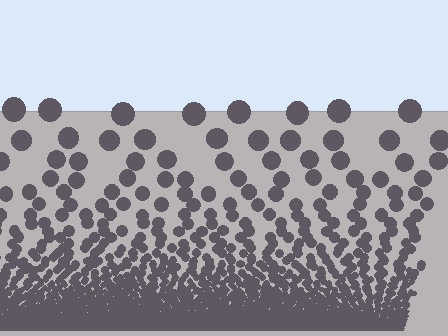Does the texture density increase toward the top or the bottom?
Density increases toward the bottom.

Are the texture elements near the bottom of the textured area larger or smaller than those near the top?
Smaller. The gradient is inverted — elements near the bottom are smaller and denser.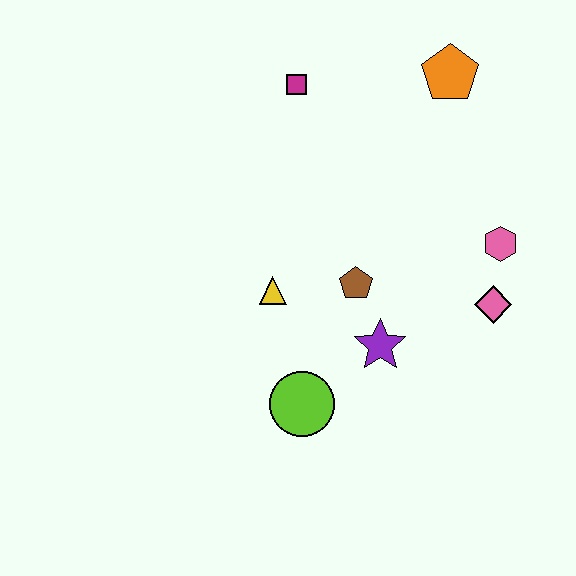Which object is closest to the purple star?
The brown pentagon is closest to the purple star.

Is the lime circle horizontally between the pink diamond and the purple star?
No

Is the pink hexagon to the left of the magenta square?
No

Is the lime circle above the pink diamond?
No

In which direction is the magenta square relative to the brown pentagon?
The magenta square is above the brown pentagon.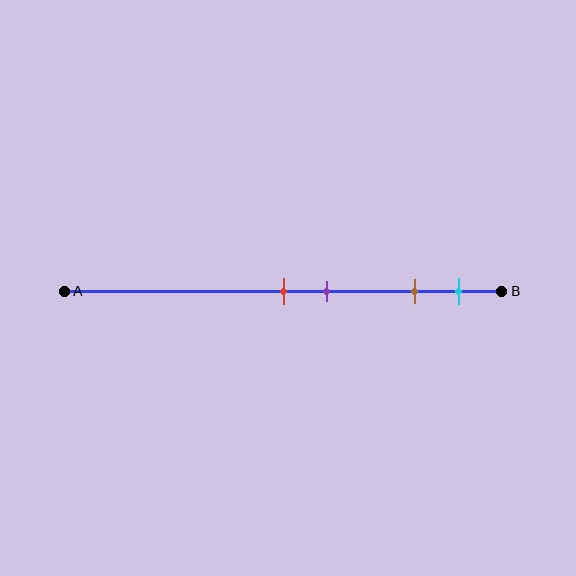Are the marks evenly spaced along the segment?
No, the marks are not evenly spaced.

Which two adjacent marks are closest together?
The red and purple marks are the closest adjacent pair.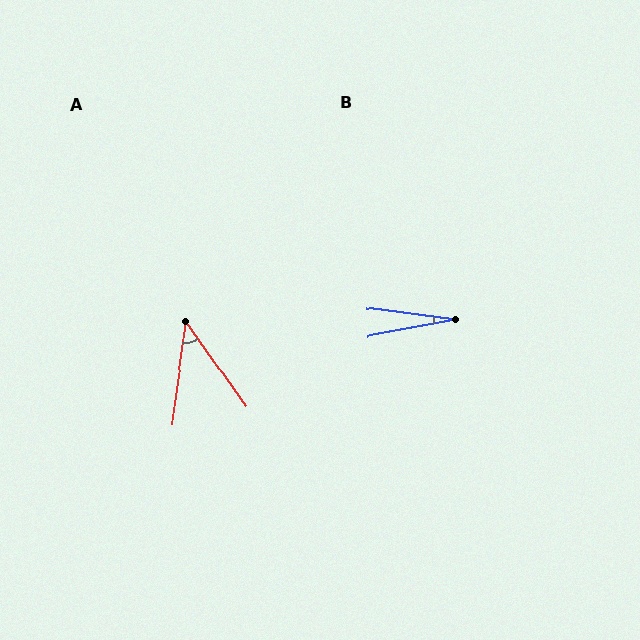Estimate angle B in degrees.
Approximately 18 degrees.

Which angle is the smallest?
B, at approximately 18 degrees.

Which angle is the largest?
A, at approximately 43 degrees.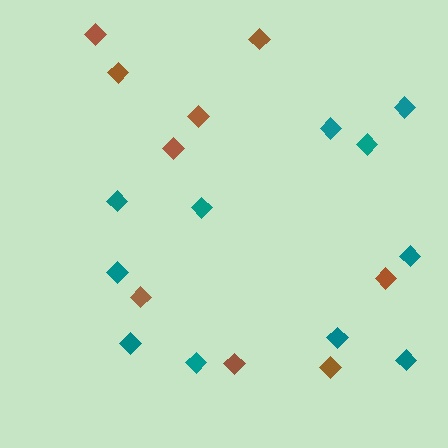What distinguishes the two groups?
There are 2 groups: one group of brown diamonds (9) and one group of teal diamonds (11).